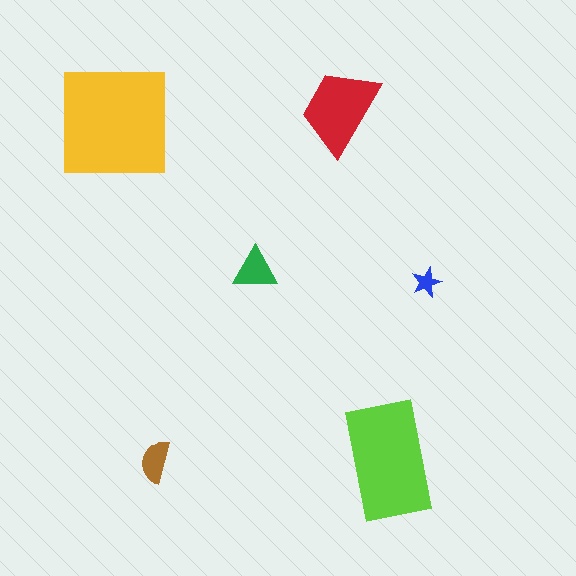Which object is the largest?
The yellow square.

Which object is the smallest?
The blue star.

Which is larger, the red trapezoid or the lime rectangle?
The lime rectangle.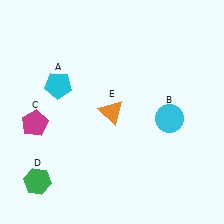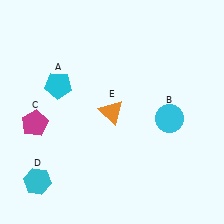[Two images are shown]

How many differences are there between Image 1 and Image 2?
There is 1 difference between the two images.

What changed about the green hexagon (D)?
In Image 1, D is green. In Image 2, it changed to cyan.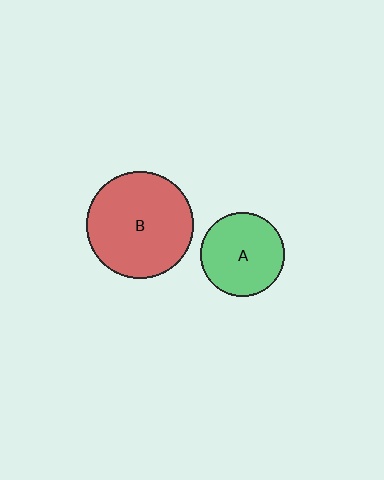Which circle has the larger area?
Circle B (red).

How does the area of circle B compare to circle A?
Approximately 1.6 times.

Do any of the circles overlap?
No, none of the circles overlap.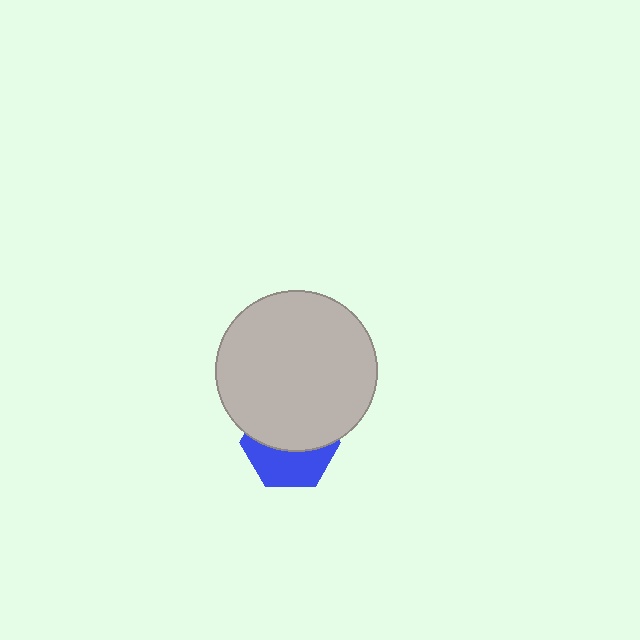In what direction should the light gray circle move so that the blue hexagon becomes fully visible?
The light gray circle should move up. That is the shortest direction to clear the overlap and leave the blue hexagon fully visible.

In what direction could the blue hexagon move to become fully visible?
The blue hexagon could move down. That would shift it out from behind the light gray circle entirely.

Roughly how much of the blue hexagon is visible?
About half of it is visible (roughly 45%).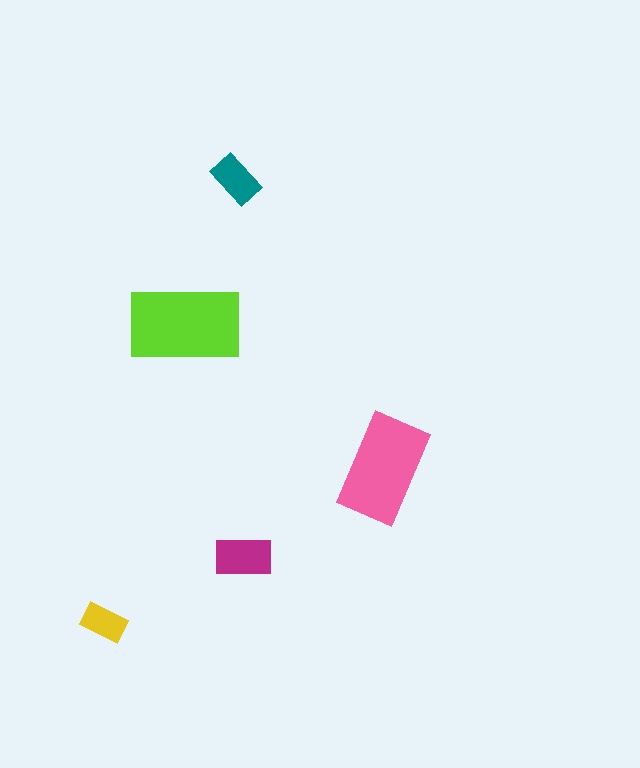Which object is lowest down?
The yellow rectangle is bottommost.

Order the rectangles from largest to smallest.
the lime one, the pink one, the magenta one, the teal one, the yellow one.